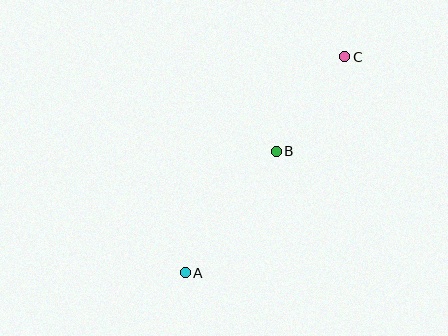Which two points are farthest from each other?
Points A and C are farthest from each other.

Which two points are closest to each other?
Points B and C are closest to each other.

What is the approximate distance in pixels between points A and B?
The distance between A and B is approximately 152 pixels.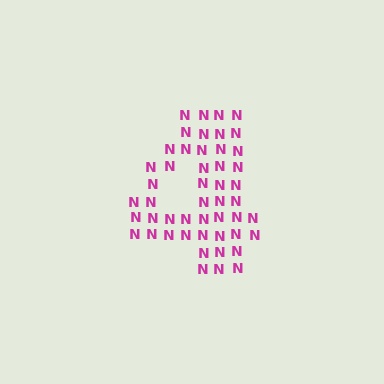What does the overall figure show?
The overall figure shows the digit 4.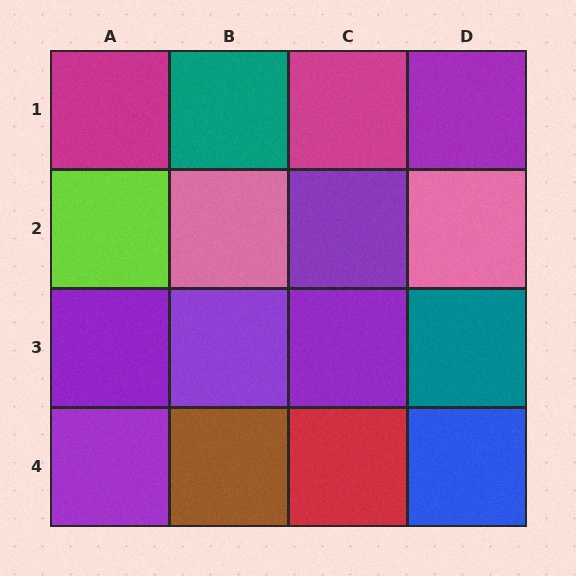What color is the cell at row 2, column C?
Purple.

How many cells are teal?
2 cells are teal.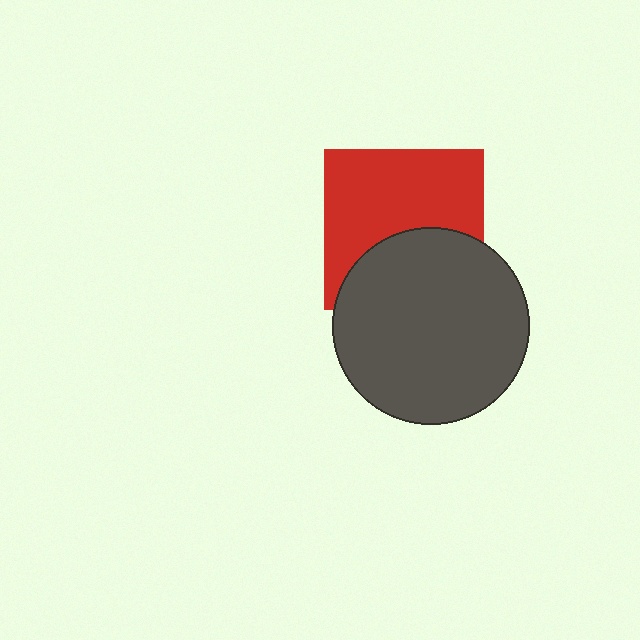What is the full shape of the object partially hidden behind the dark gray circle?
The partially hidden object is a red square.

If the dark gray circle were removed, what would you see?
You would see the complete red square.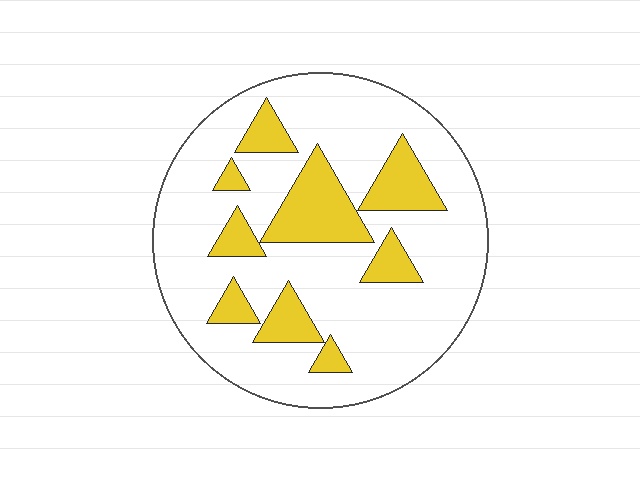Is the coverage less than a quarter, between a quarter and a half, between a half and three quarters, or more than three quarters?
Less than a quarter.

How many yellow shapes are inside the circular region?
9.